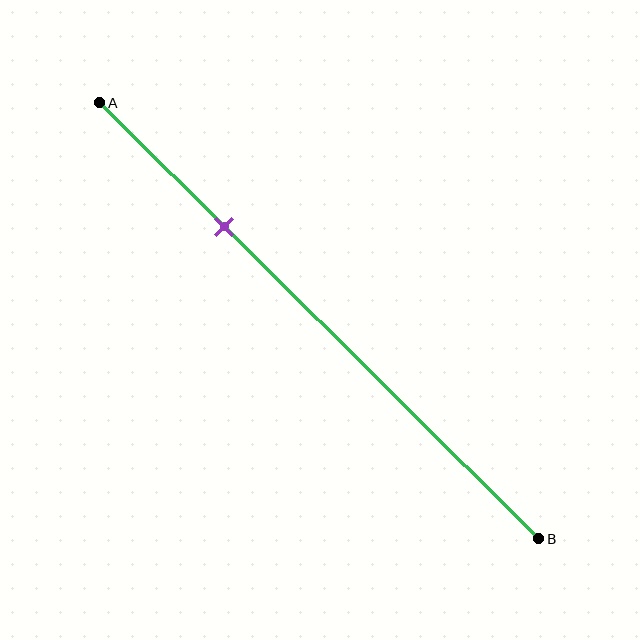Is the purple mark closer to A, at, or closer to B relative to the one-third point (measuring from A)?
The purple mark is closer to point A than the one-third point of segment AB.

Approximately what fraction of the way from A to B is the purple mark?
The purple mark is approximately 30% of the way from A to B.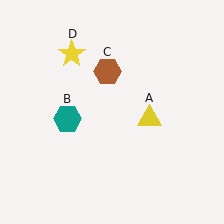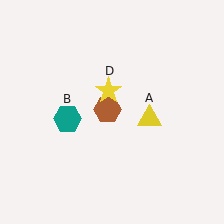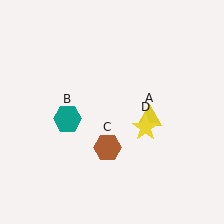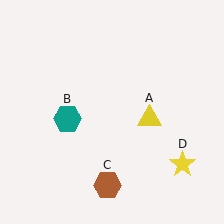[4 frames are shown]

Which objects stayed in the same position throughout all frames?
Yellow triangle (object A) and teal hexagon (object B) remained stationary.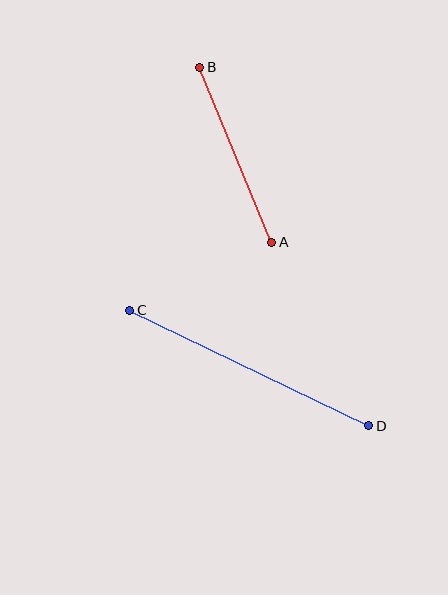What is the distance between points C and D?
The distance is approximately 266 pixels.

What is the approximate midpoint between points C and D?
The midpoint is at approximately (249, 368) pixels.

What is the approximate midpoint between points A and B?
The midpoint is at approximately (236, 155) pixels.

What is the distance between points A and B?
The distance is approximately 189 pixels.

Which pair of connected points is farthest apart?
Points C and D are farthest apart.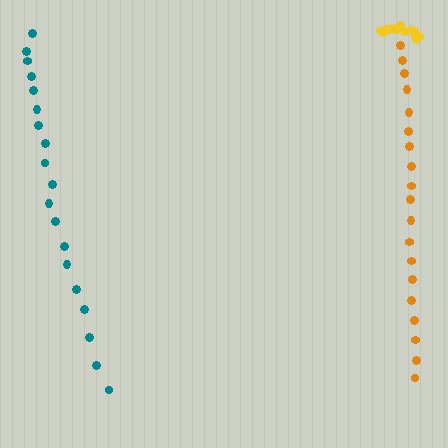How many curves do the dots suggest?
There are 3 distinct paths.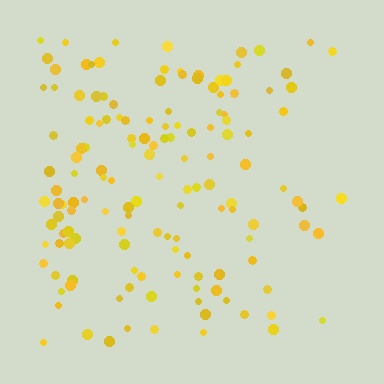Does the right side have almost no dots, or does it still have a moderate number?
Still a moderate number, just noticeably fewer than the left.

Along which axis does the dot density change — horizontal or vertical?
Horizontal.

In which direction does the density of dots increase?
From right to left, with the left side densest.